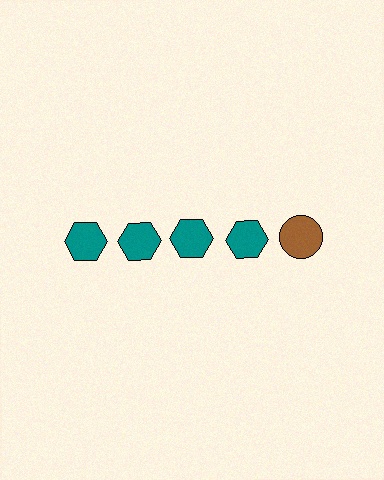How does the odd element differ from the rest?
It differs in both color (brown instead of teal) and shape (circle instead of hexagon).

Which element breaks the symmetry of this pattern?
The brown circle in the top row, rightmost column breaks the symmetry. All other shapes are teal hexagons.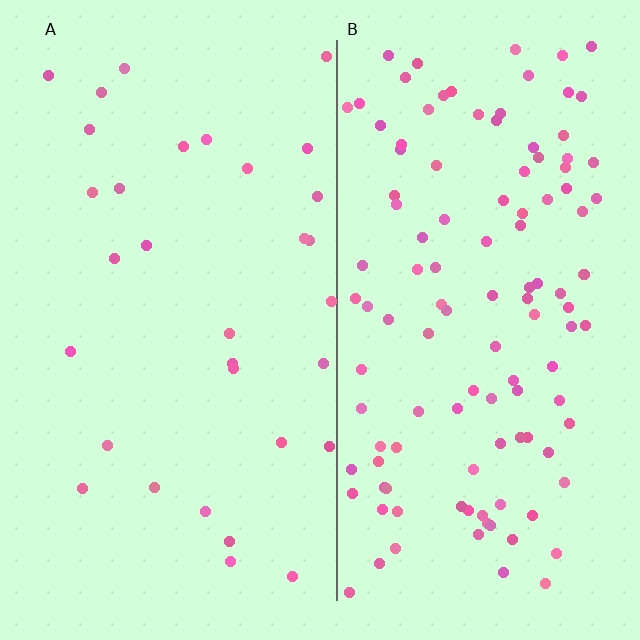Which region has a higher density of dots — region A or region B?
B (the right).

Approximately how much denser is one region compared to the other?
Approximately 3.7× — region B over region A.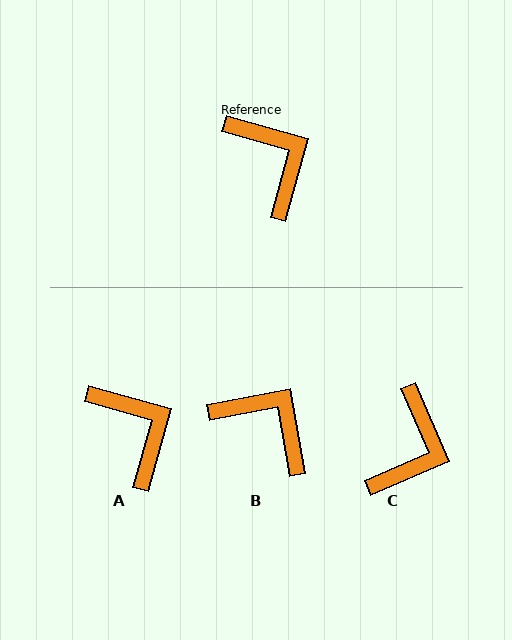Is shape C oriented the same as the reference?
No, it is off by about 51 degrees.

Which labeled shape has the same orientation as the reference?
A.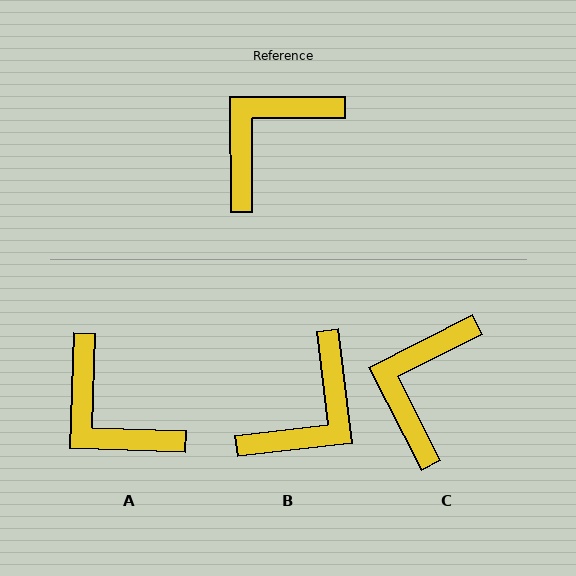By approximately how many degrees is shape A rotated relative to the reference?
Approximately 88 degrees counter-clockwise.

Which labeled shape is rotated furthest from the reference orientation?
B, about 174 degrees away.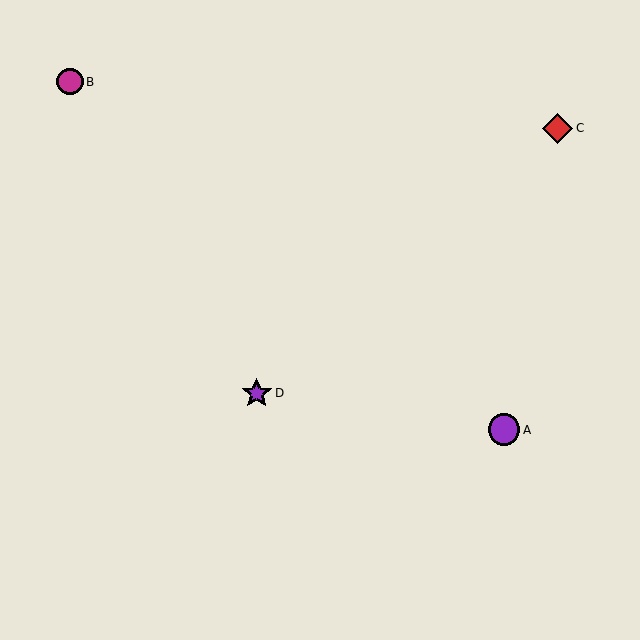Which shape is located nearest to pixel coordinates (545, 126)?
The red diamond (labeled C) at (558, 128) is nearest to that location.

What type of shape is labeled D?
Shape D is a purple star.